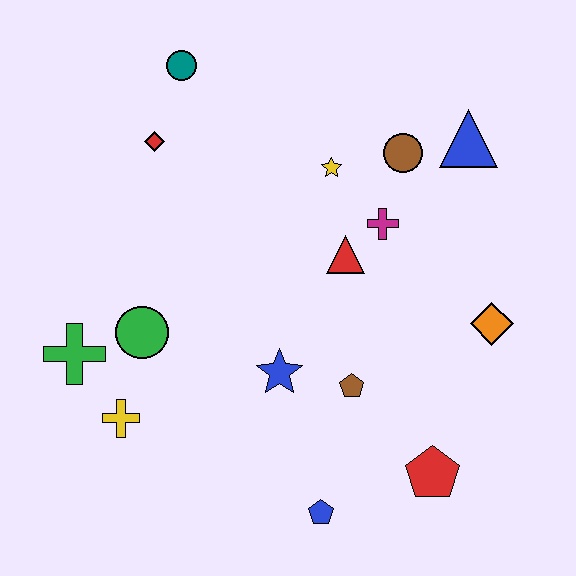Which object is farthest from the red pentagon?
The teal circle is farthest from the red pentagon.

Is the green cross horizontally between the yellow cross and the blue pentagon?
No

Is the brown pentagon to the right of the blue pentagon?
Yes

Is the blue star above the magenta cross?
No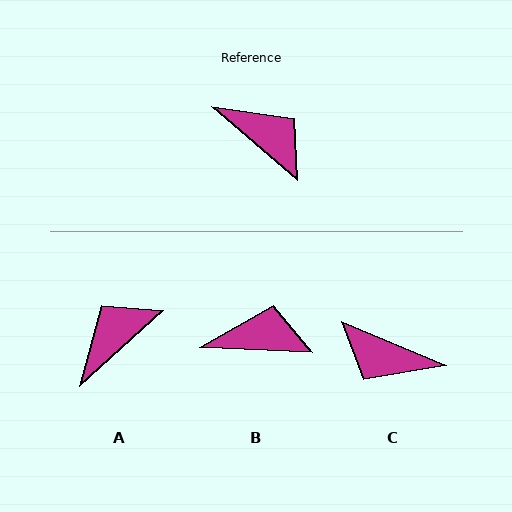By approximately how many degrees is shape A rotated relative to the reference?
Approximately 83 degrees counter-clockwise.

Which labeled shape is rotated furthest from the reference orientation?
C, about 162 degrees away.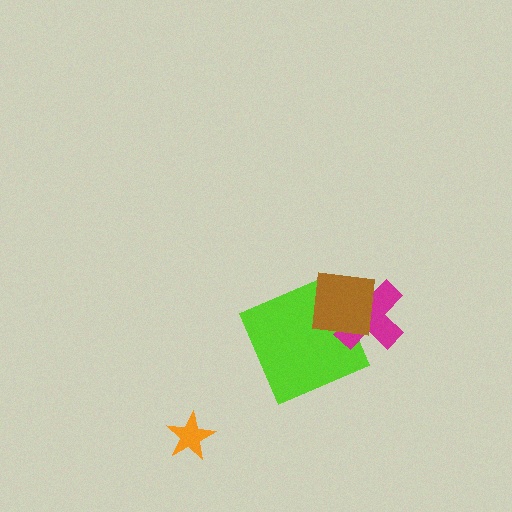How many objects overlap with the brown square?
2 objects overlap with the brown square.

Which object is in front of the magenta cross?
The brown square is in front of the magenta cross.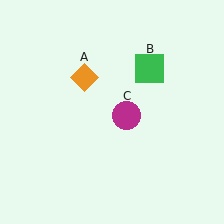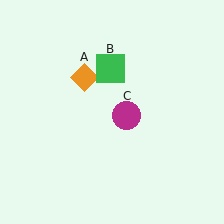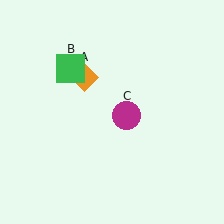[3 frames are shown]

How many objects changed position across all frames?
1 object changed position: green square (object B).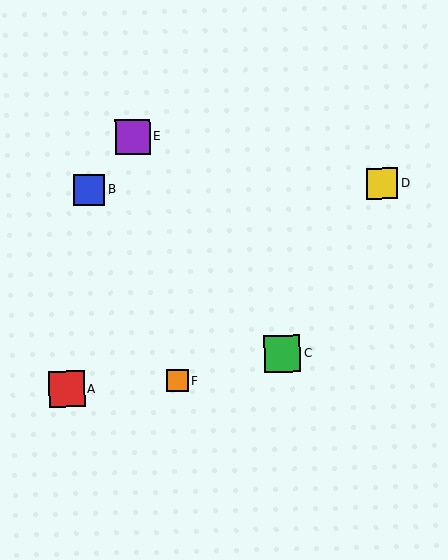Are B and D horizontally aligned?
Yes, both are at y≈190.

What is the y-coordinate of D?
Object D is at y≈183.